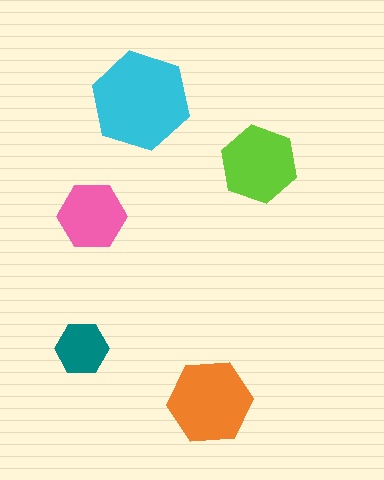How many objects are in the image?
There are 5 objects in the image.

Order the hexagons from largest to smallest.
the cyan one, the orange one, the lime one, the pink one, the teal one.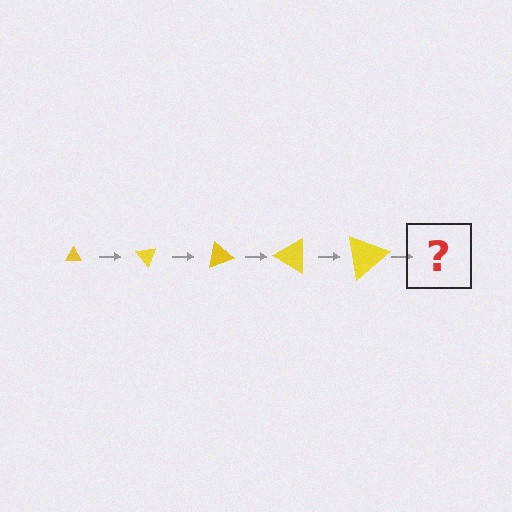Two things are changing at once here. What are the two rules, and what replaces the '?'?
The two rules are that the triangle grows larger each step and it rotates 50 degrees each step. The '?' should be a triangle, larger than the previous one and rotated 250 degrees from the start.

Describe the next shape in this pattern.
It should be a triangle, larger than the previous one and rotated 250 degrees from the start.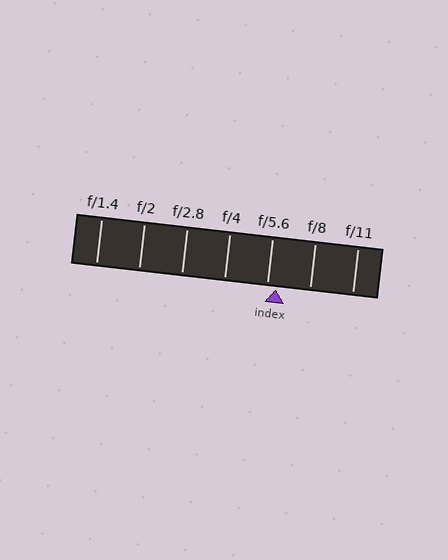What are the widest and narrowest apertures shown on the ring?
The widest aperture shown is f/1.4 and the narrowest is f/11.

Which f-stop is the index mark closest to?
The index mark is closest to f/5.6.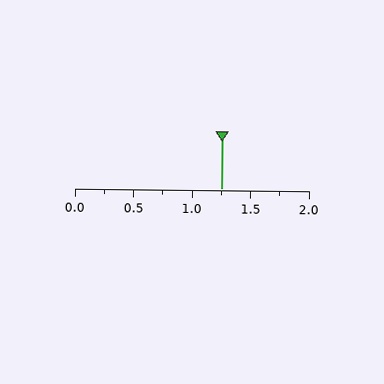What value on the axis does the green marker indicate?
The marker indicates approximately 1.25.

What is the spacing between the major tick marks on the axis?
The major ticks are spaced 0.5 apart.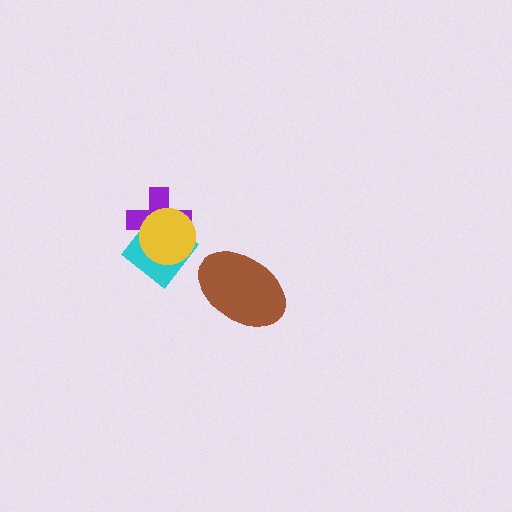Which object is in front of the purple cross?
The yellow circle is in front of the purple cross.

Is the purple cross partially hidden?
Yes, it is partially covered by another shape.